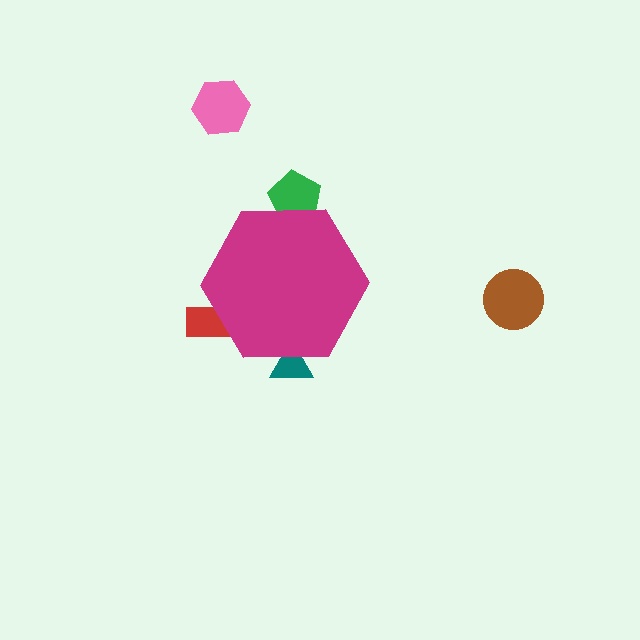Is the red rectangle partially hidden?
Yes, the red rectangle is partially hidden behind the magenta hexagon.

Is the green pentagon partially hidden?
Yes, the green pentagon is partially hidden behind the magenta hexagon.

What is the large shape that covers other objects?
A magenta hexagon.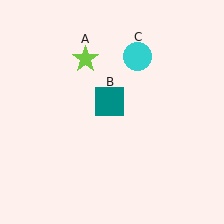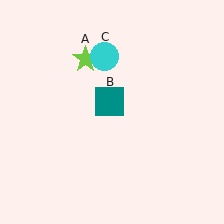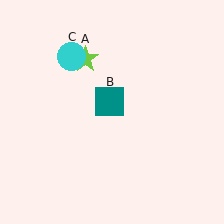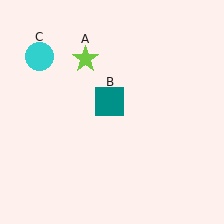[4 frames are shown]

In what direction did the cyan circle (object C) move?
The cyan circle (object C) moved left.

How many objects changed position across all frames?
1 object changed position: cyan circle (object C).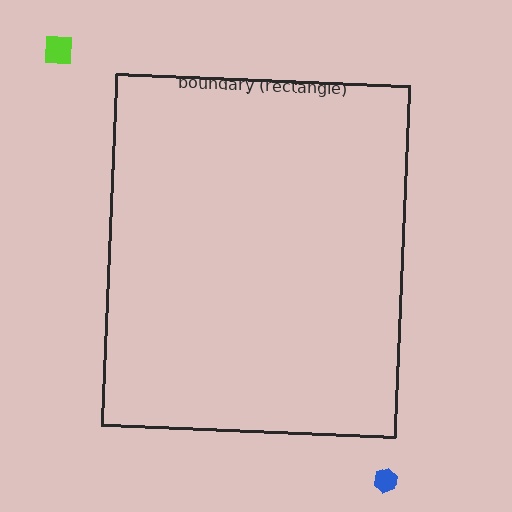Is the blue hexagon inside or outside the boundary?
Outside.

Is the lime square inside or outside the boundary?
Outside.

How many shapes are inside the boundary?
0 inside, 2 outside.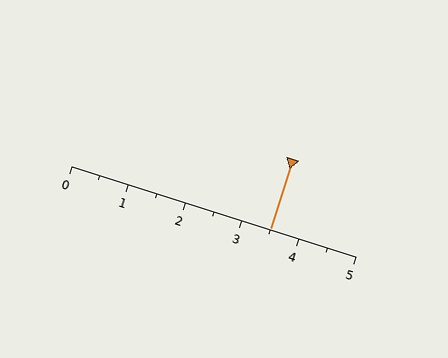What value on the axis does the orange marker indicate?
The marker indicates approximately 3.5.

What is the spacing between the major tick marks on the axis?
The major ticks are spaced 1 apart.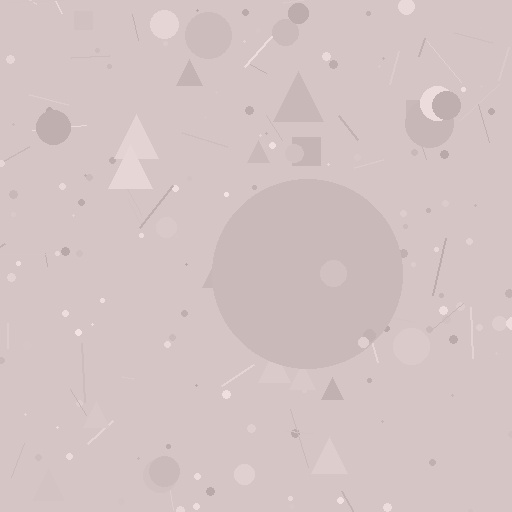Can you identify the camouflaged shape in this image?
The camouflaged shape is a circle.